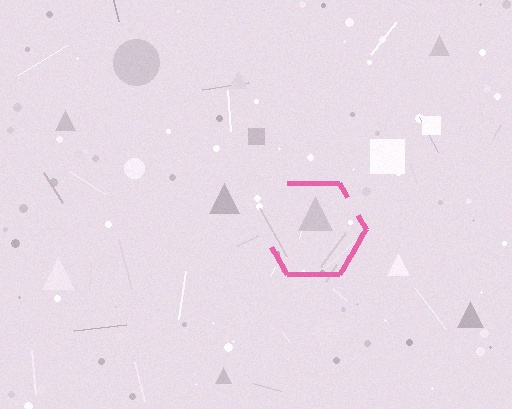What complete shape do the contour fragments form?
The contour fragments form a hexagon.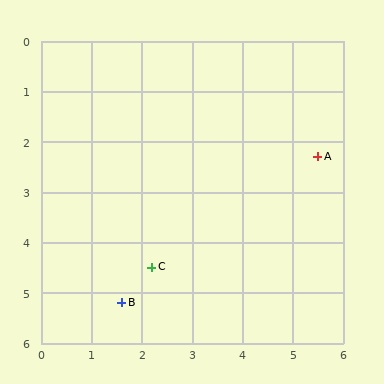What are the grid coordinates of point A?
Point A is at approximately (5.5, 2.3).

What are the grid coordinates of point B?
Point B is at approximately (1.6, 5.2).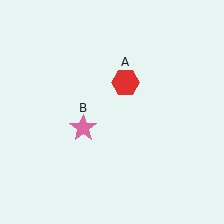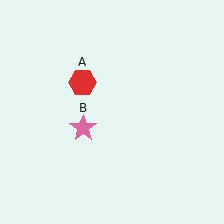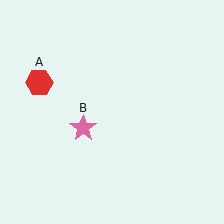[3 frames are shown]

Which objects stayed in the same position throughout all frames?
Pink star (object B) remained stationary.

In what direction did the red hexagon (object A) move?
The red hexagon (object A) moved left.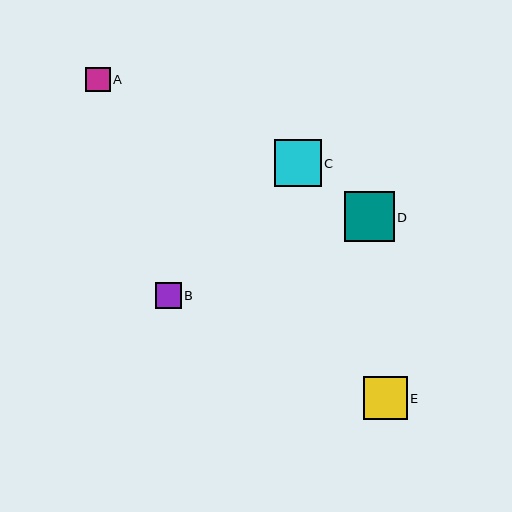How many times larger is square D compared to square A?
Square D is approximately 2.0 times the size of square A.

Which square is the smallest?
Square A is the smallest with a size of approximately 24 pixels.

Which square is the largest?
Square D is the largest with a size of approximately 49 pixels.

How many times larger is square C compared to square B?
Square C is approximately 1.8 times the size of square B.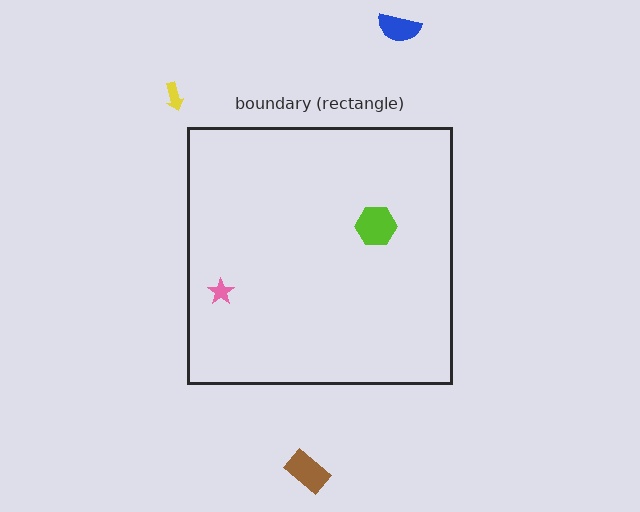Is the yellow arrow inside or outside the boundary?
Outside.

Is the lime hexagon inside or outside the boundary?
Inside.